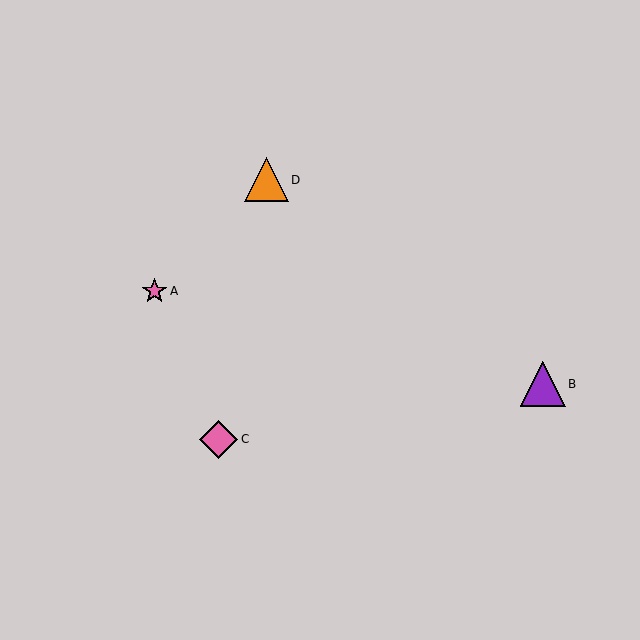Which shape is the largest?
The purple triangle (labeled B) is the largest.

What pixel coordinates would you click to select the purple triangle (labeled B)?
Click at (543, 384) to select the purple triangle B.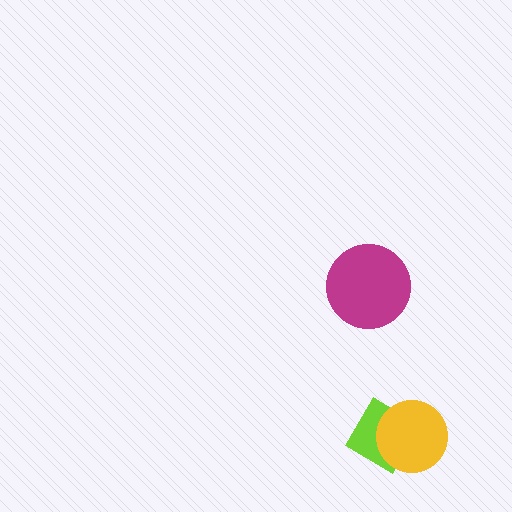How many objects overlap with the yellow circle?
1 object overlaps with the yellow circle.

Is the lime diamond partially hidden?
Yes, it is partially covered by another shape.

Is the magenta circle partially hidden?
No, no other shape covers it.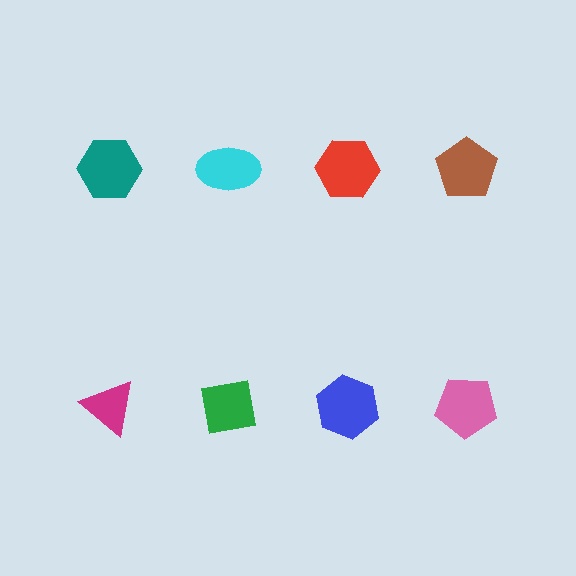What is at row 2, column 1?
A magenta triangle.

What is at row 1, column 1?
A teal hexagon.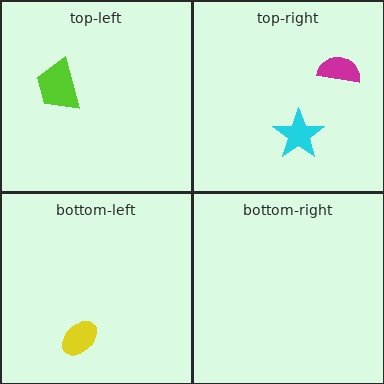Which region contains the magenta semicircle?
The top-right region.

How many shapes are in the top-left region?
1.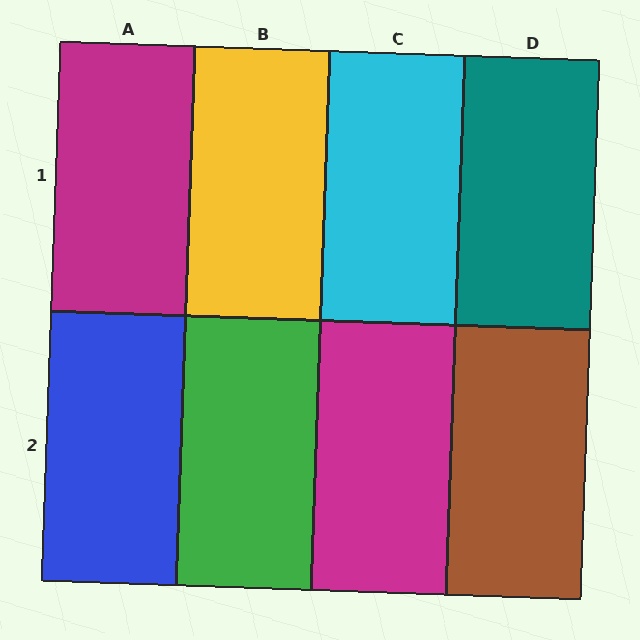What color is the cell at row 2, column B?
Green.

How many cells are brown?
1 cell is brown.